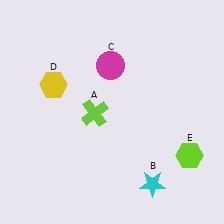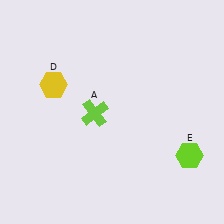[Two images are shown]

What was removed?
The cyan star (B), the magenta circle (C) were removed in Image 2.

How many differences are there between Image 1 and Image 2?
There are 2 differences between the two images.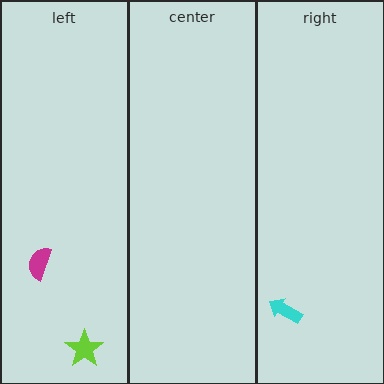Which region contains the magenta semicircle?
The left region.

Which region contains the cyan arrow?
The right region.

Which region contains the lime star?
The left region.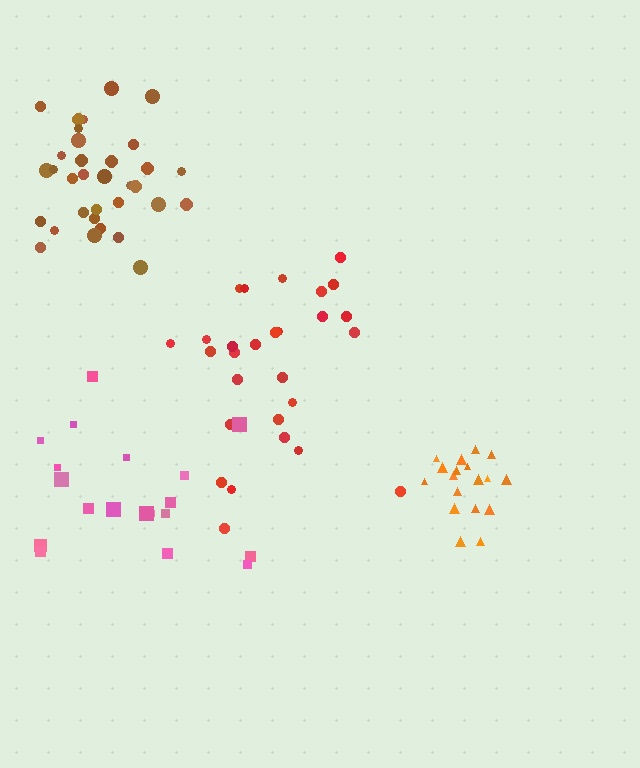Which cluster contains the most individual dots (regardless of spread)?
Brown (33).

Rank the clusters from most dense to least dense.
orange, brown, red, pink.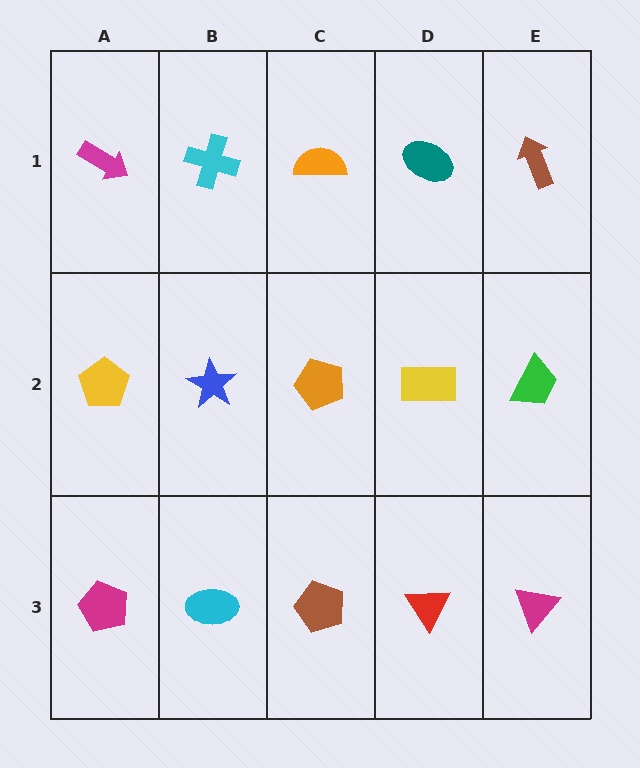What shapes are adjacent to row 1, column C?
An orange pentagon (row 2, column C), a cyan cross (row 1, column B), a teal ellipse (row 1, column D).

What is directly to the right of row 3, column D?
A magenta triangle.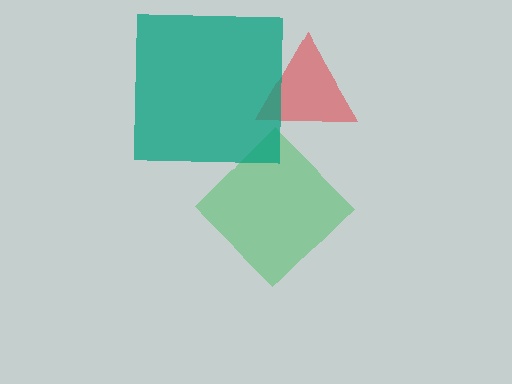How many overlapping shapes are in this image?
There are 3 overlapping shapes in the image.